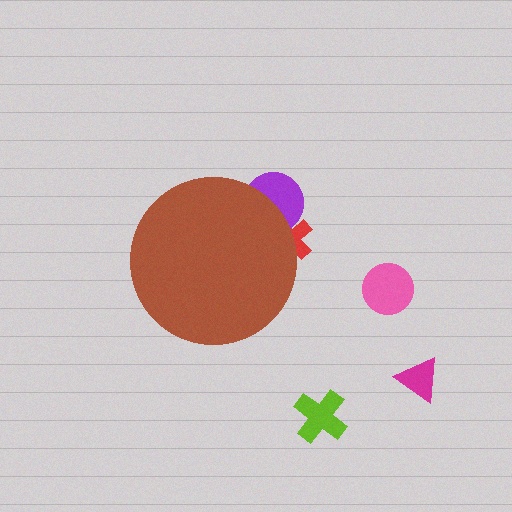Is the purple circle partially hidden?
Yes, the purple circle is partially hidden behind the brown circle.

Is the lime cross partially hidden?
No, the lime cross is fully visible.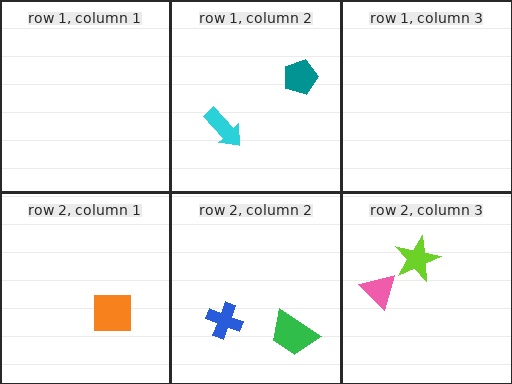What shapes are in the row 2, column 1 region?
The orange square.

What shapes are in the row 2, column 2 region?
The green trapezoid, the blue cross.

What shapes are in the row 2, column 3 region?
The pink triangle, the lime star.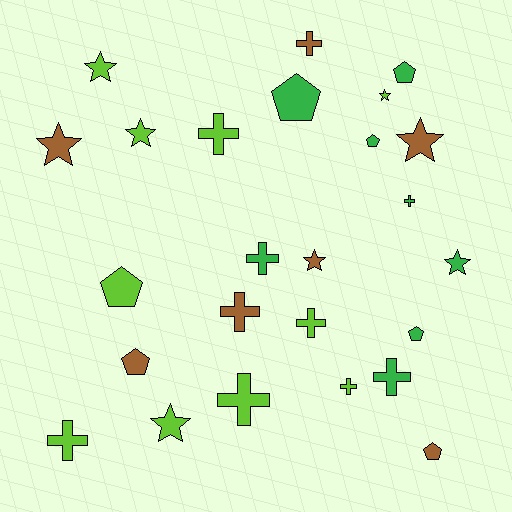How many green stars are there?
There is 1 green star.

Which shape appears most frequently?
Cross, with 10 objects.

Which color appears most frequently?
Lime, with 10 objects.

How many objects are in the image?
There are 25 objects.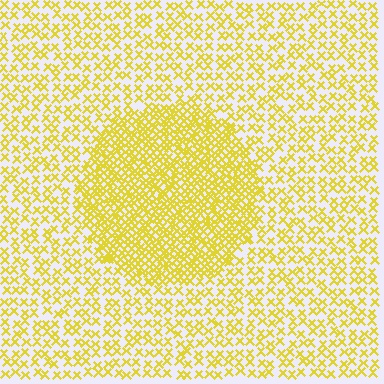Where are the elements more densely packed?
The elements are more densely packed inside the circle boundary.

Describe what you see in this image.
The image contains small yellow elements arranged at two different densities. A circle-shaped region is visible where the elements are more densely packed than the surrounding area.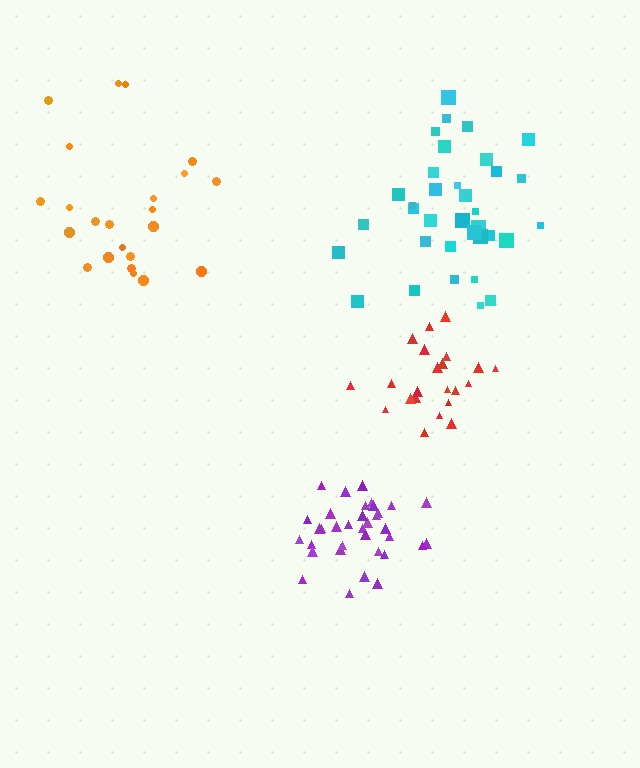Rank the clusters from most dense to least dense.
purple, red, cyan, orange.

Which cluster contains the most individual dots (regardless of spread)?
Cyan (35).